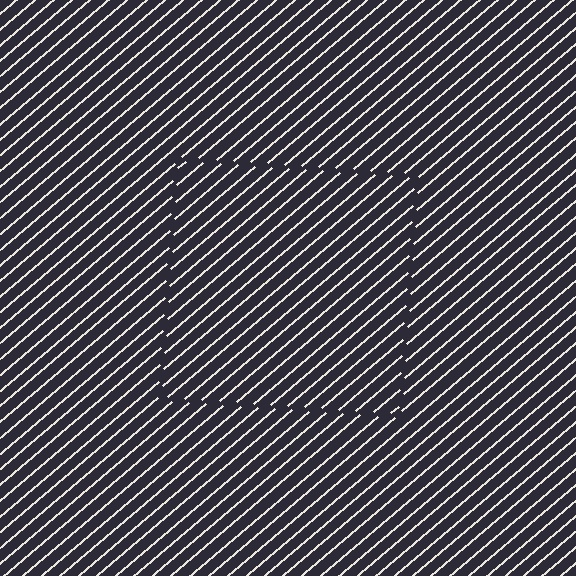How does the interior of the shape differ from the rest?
The interior of the shape contains the same grating, shifted by half a period — the contour is defined by the phase discontinuity where line-ends from the inner and outer gratings abut.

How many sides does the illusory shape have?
4 sides — the line-ends trace a square.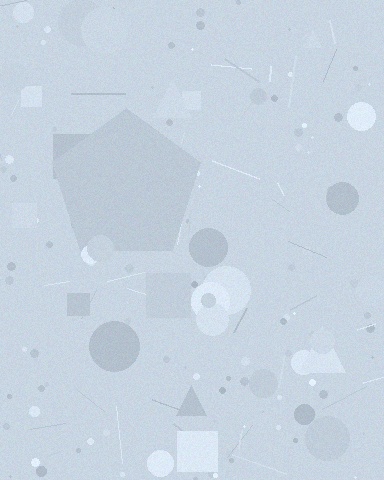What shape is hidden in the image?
A pentagon is hidden in the image.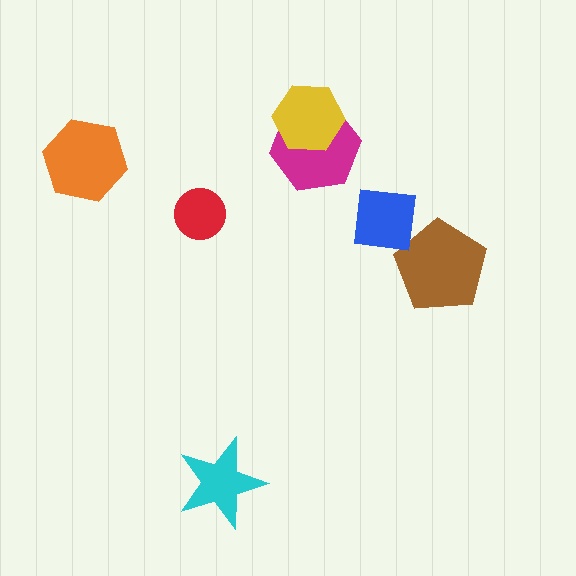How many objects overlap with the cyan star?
0 objects overlap with the cyan star.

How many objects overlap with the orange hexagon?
0 objects overlap with the orange hexagon.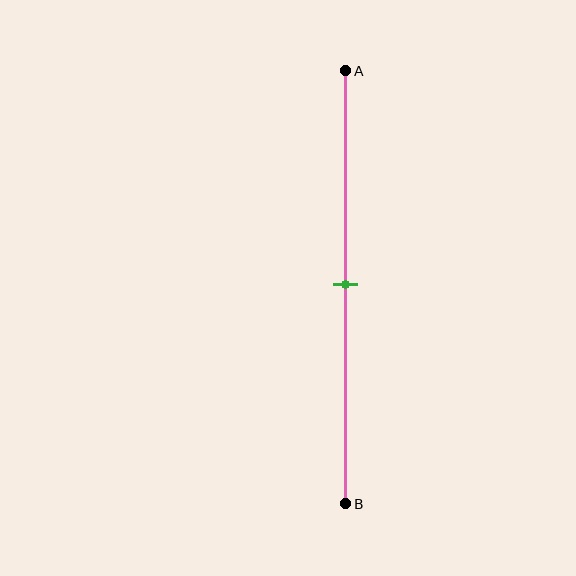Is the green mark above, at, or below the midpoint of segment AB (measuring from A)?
The green mark is approximately at the midpoint of segment AB.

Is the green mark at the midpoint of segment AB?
Yes, the mark is approximately at the midpoint.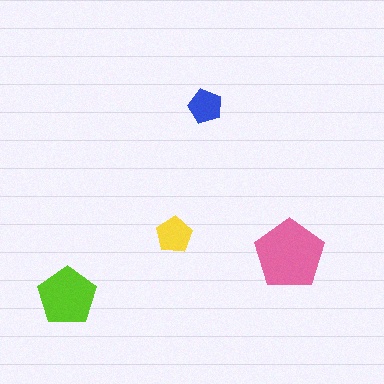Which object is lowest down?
The lime pentagon is bottommost.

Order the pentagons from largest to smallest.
the pink one, the lime one, the yellow one, the blue one.